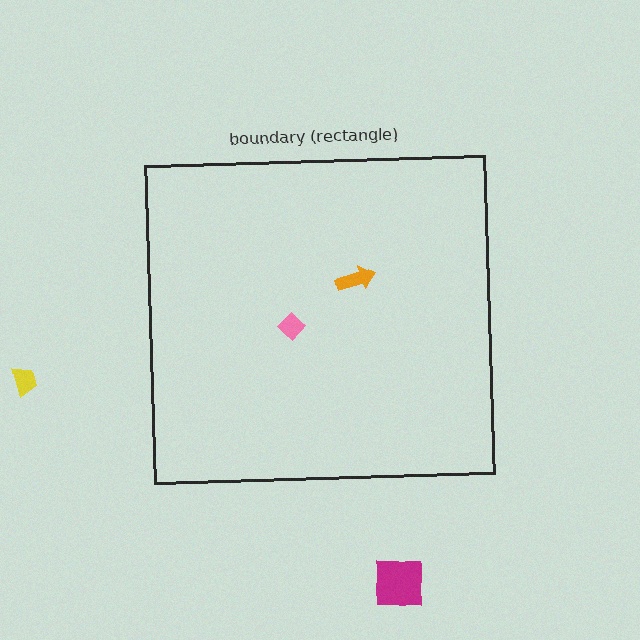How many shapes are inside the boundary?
2 inside, 2 outside.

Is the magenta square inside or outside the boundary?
Outside.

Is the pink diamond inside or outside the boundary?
Inside.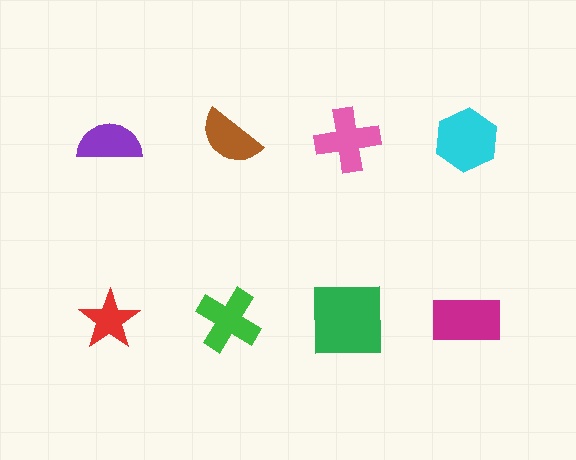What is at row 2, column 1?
A red star.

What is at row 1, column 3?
A pink cross.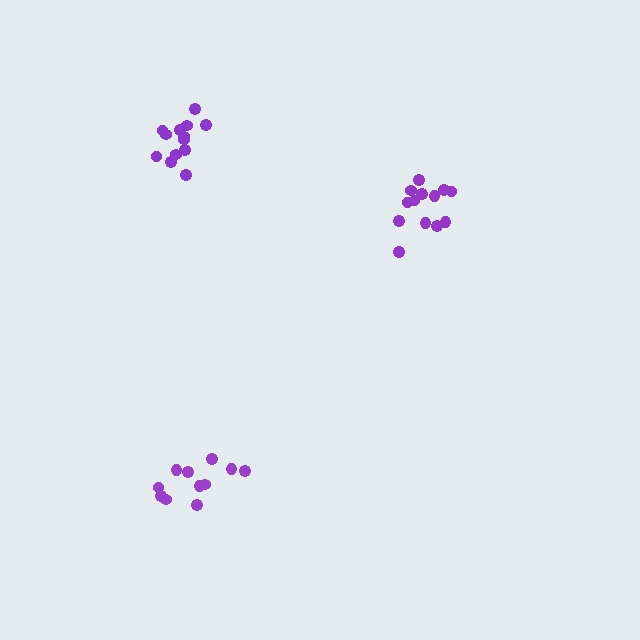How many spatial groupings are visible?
There are 3 spatial groupings.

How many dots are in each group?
Group 1: 13 dots, Group 2: 11 dots, Group 3: 13 dots (37 total).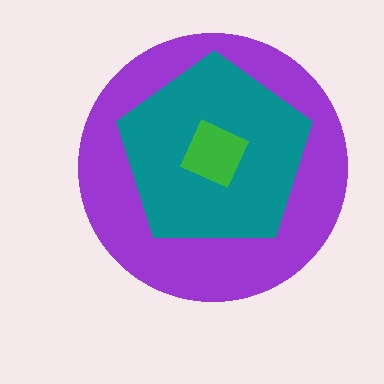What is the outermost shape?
The purple circle.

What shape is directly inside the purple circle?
The teal pentagon.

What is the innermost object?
The green square.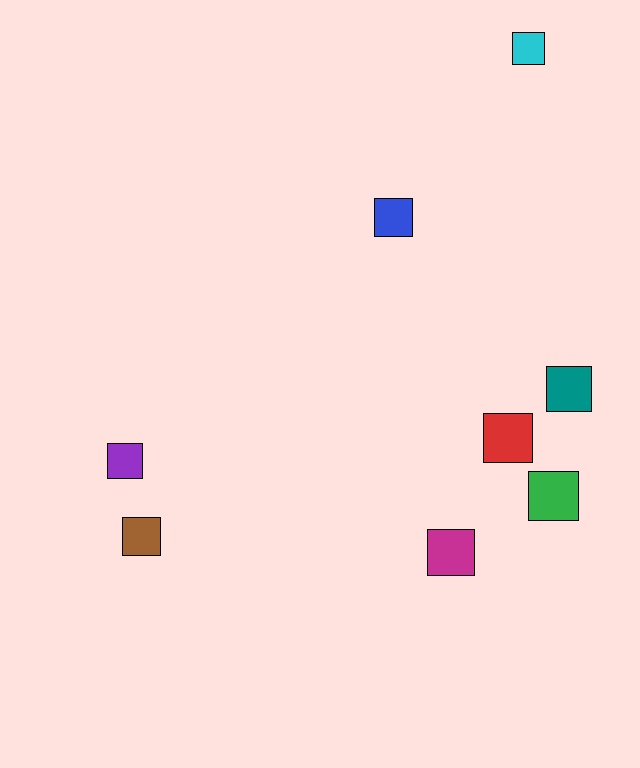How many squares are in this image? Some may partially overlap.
There are 8 squares.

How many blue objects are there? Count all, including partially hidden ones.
There is 1 blue object.